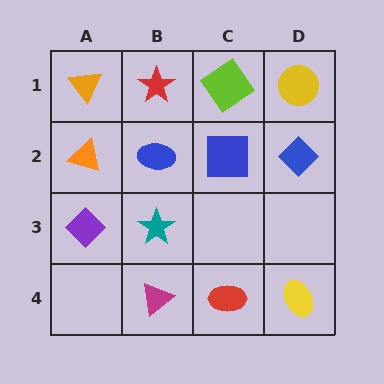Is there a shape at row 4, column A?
No, that cell is empty.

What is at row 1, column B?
A red star.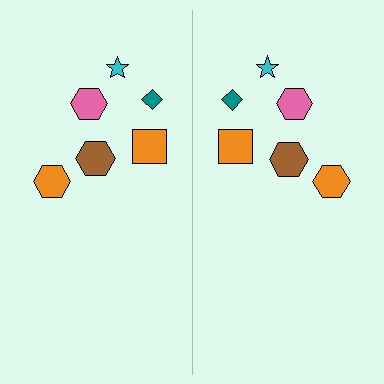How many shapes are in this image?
There are 12 shapes in this image.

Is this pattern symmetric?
Yes, this pattern has bilateral (reflection) symmetry.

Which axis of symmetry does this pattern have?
The pattern has a vertical axis of symmetry running through the center of the image.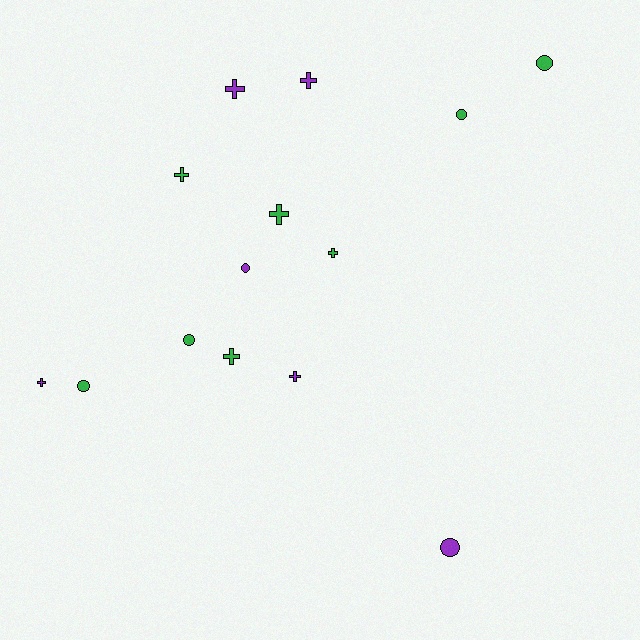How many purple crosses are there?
There are 4 purple crosses.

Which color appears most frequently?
Green, with 8 objects.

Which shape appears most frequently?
Cross, with 8 objects.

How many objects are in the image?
There are 14 objects.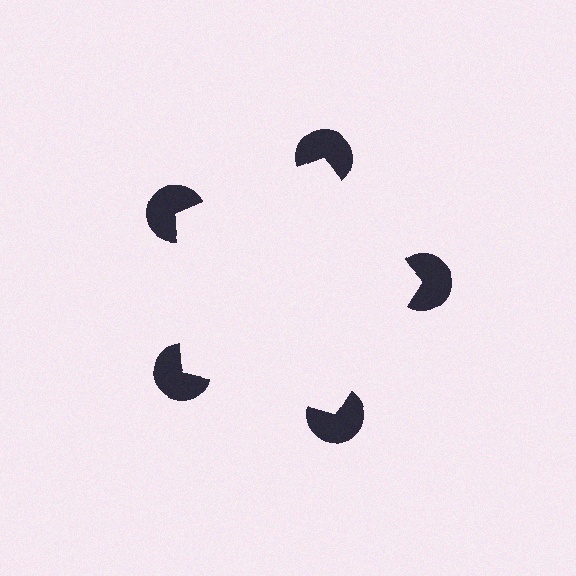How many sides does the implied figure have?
5 sides.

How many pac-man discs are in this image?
There are 5 — one at each vertex of the illusory pentagon.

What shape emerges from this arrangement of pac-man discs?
An illusory pentagon — its edges are inferred from the aligned wedge cuts in the pac-man discs, not physically drawn.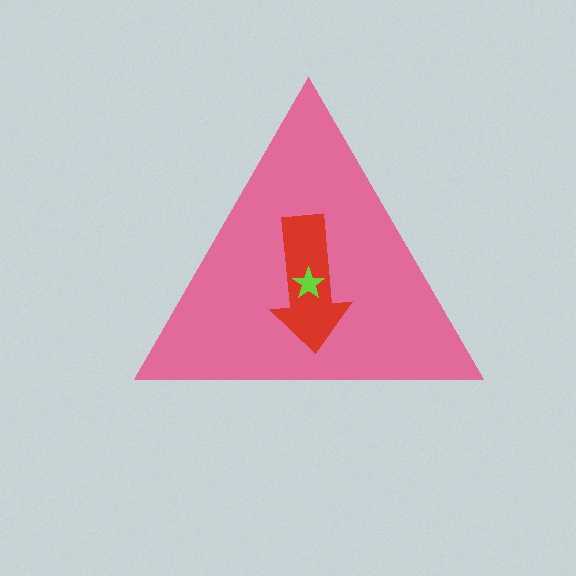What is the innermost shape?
The lime star.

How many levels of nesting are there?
3.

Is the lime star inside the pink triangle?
Yes.